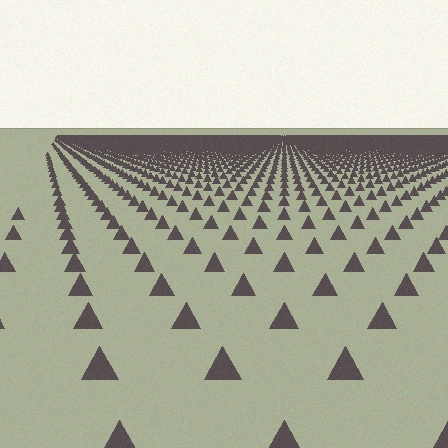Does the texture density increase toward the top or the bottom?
Density increases toward the top.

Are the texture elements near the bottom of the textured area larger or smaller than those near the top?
Larger. Near the bottom, elements are closer to the viewer and appear at a bigger on-screen size.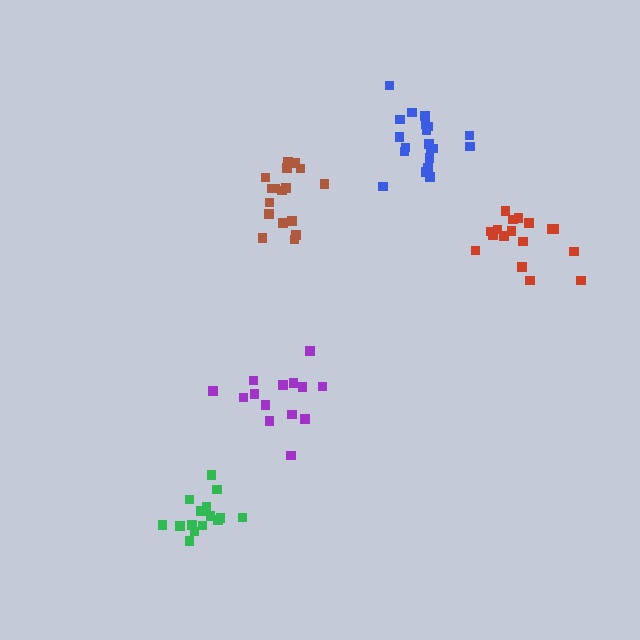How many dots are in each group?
Group 1: 15 dots, Group 2: 17 dots, Group 3: 20 dots, Group 4: 14 dots, Group 5: 17 dots (83 total).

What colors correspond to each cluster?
The clusters are colored: green, red, blue, purple, brown.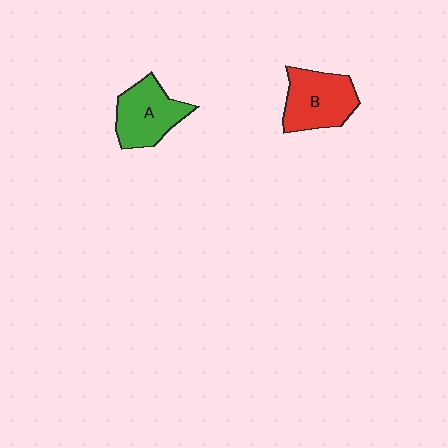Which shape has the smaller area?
Shape A (green).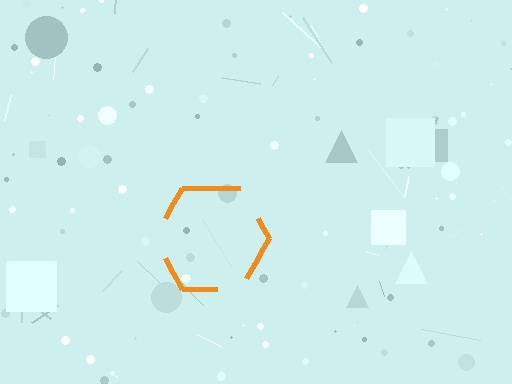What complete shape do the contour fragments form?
The contour fragments form a hexagon.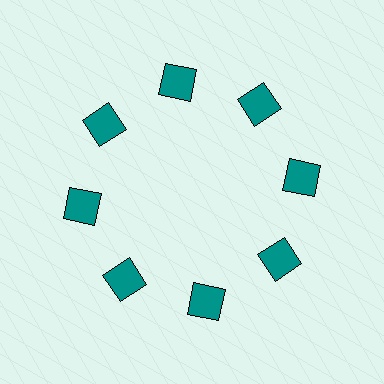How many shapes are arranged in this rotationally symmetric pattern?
There are 8 shapes, arranged in 8 groups of 1.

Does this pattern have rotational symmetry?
Yes, this pattern has 8-fold rotational symmetry. It looks the same after rotating 45 degrees around the center.